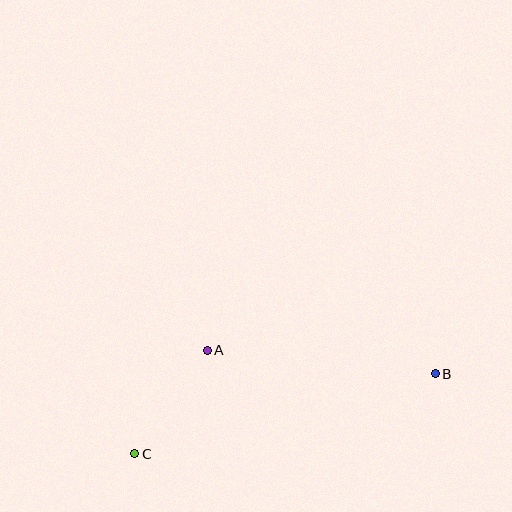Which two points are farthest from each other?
Points B and C are farthest from each other.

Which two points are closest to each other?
Points A and C are closest to each other.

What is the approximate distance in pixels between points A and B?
The distance between A and B is approximately 229 pixels.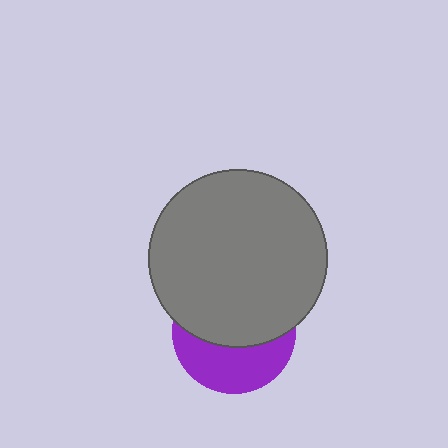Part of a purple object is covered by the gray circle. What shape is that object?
It is a circle.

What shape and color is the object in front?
The object in front is a gray circle.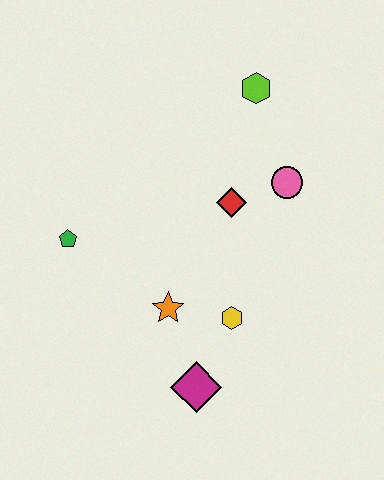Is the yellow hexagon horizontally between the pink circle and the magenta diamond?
Yes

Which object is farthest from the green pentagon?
The lime hexagon is farthest from the green pentagon.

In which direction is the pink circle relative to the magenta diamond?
The pink circle is above the magenta diamond.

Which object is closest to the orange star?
The yellow hexagon is closest to the orange star.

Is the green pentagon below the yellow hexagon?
No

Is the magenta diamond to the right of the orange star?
Yes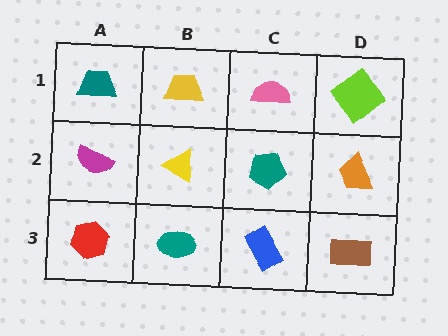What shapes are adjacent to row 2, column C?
A pink semicircle (row 1, column C), a blue rectangle (row 3, column C), a yellow triangle (row 2, column B), an orange trapezoid (row 2, column D).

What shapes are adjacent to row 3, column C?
A teal pentagon (row 2, column C), a teal ellipse (row 3, column B), a brown rectangle (row 3, column D).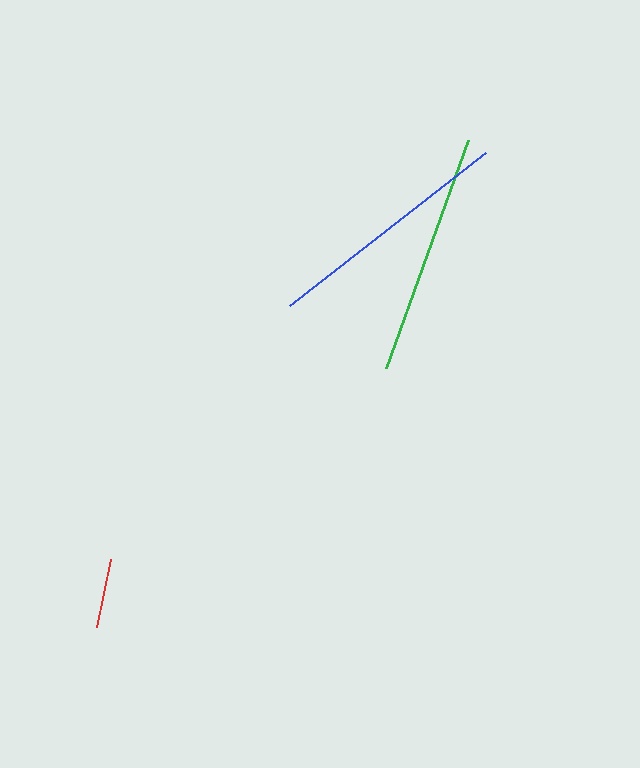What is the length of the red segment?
The red segment is approximately 70 pixels long.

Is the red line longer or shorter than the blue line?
The blue line is longer than the red line.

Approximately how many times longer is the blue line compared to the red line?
The blue line is approximately 3.5 times the length of the red line.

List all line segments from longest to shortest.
From longest to shortest: blue, green, red.